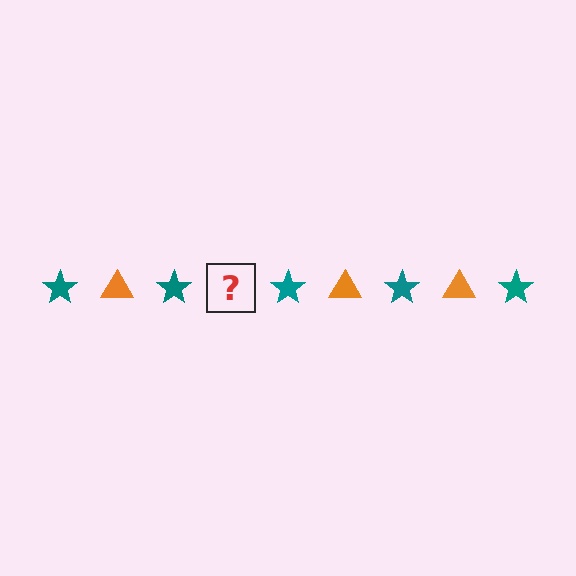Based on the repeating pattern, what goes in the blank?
The blank should be an orange triangle.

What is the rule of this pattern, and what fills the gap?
The rule is that the pattern alternates between teal star and orange triangle. The gap should be filled with an orange triangle.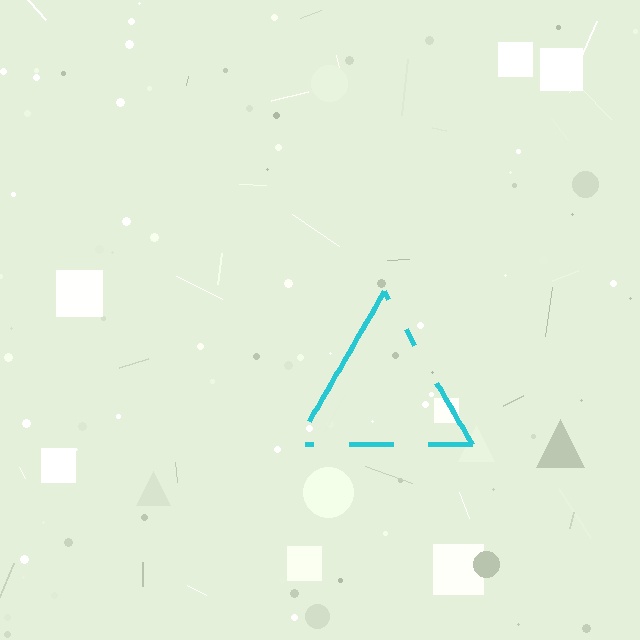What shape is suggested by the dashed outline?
The dashed outline suggests a triangle.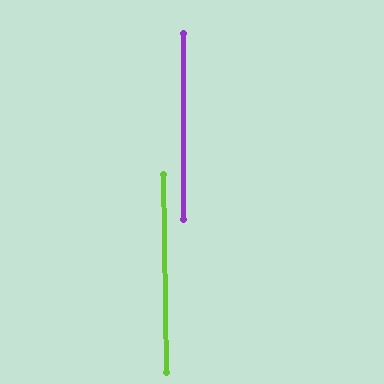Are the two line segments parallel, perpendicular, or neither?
Parallel — their directions differ by only 0.9°.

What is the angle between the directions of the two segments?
Approximately 1 degree.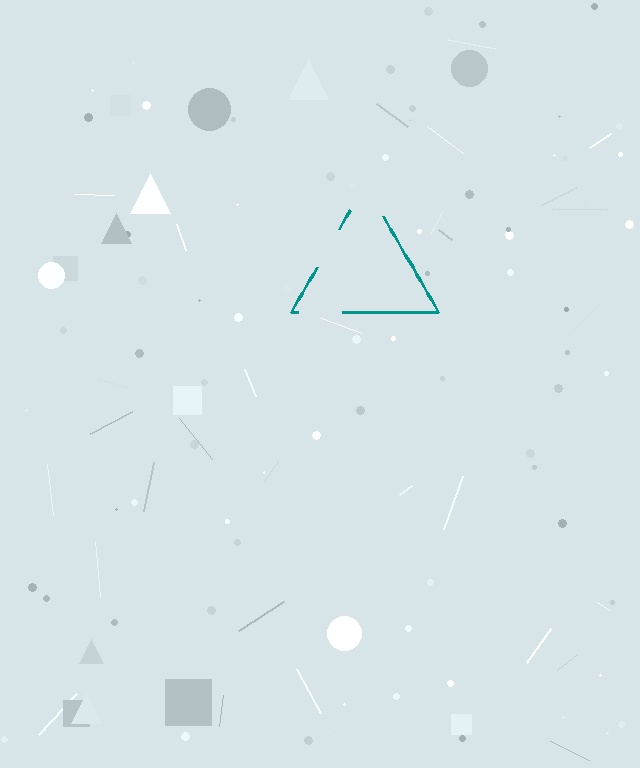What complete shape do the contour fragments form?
The contour fragments form a triangle.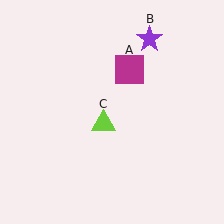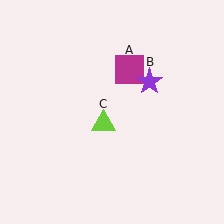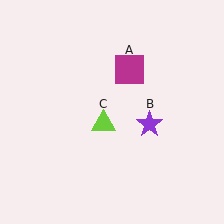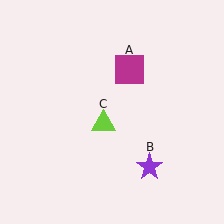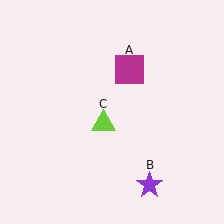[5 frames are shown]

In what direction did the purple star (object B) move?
The purple star (object B) moved down.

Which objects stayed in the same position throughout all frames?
Magenta square (object A) and lime triangle (object C) remained stationary.